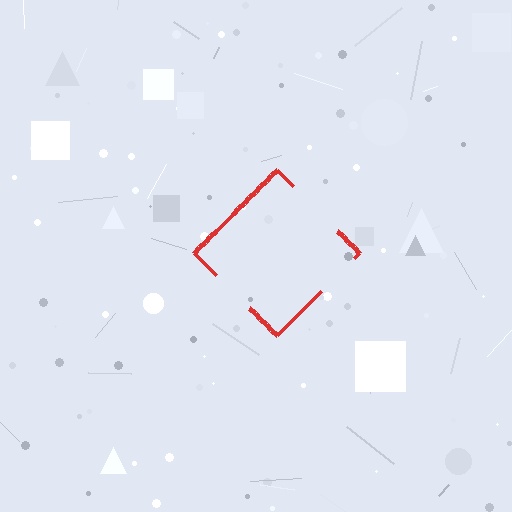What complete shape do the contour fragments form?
The contour fragments form a diamond.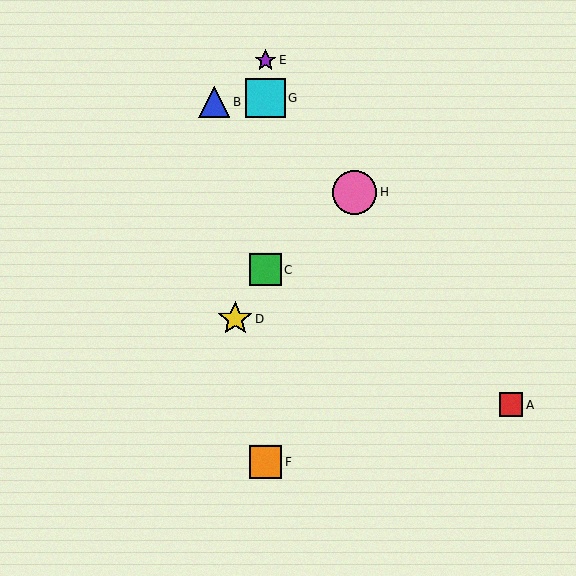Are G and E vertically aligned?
Yes, both are at x≈266.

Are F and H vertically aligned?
No, F is at x≈266 and H is at x≈355.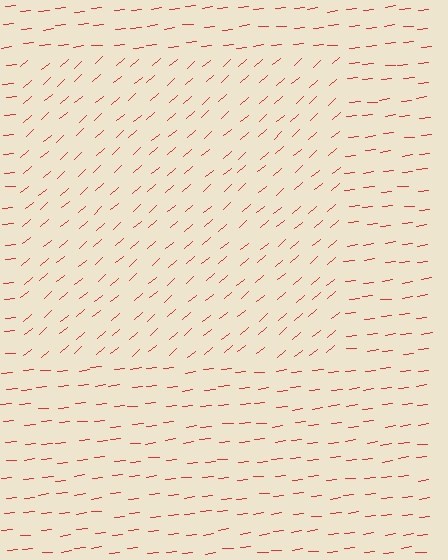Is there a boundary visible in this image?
Yes, there is a texture boundary formed by a change in line orientation.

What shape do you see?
I see a rectangle.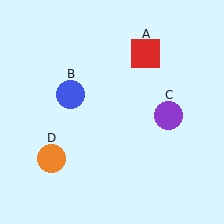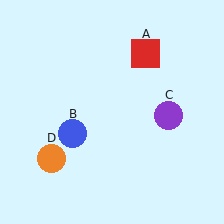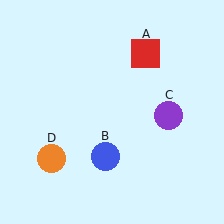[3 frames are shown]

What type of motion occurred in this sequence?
The blue circle (object B) rotated counterclockwise around the center of the scene.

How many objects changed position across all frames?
1 object changed position: blue circle (object B).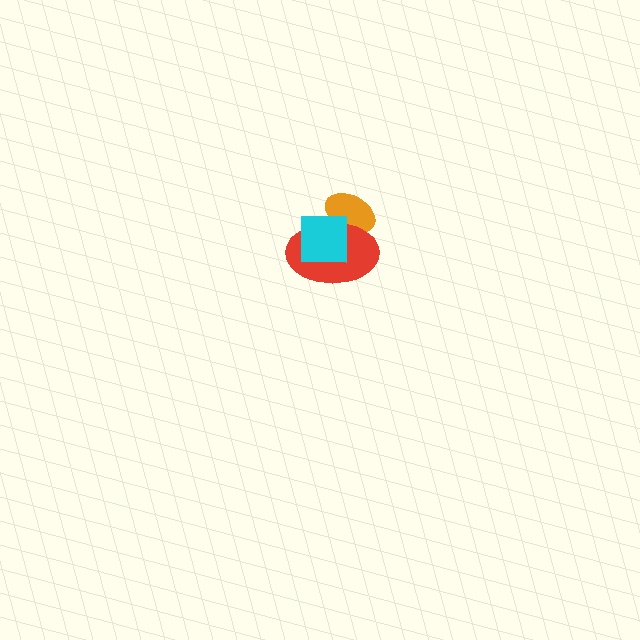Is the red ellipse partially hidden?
Yes, it is partially covered by another shape.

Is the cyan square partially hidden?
No, no other shape covers it.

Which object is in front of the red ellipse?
The cyan square is in front of the red ellipse.